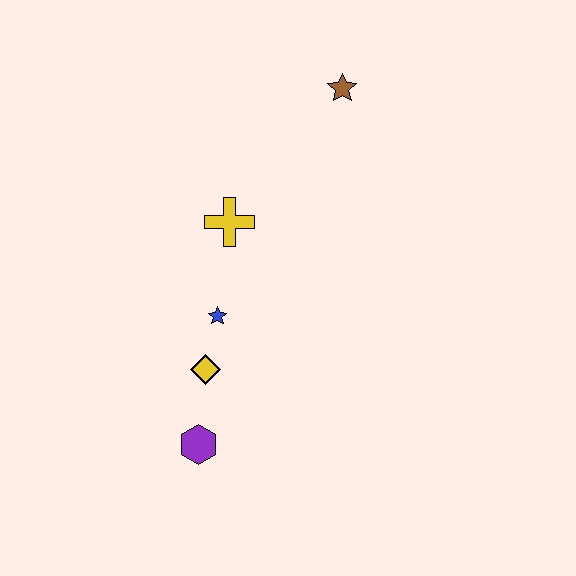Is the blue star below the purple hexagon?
No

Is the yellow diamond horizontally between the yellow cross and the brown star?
No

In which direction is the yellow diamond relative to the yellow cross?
The yellow diamond is below the yellow cross.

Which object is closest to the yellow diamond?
The blue star is closest to the yellow diamond.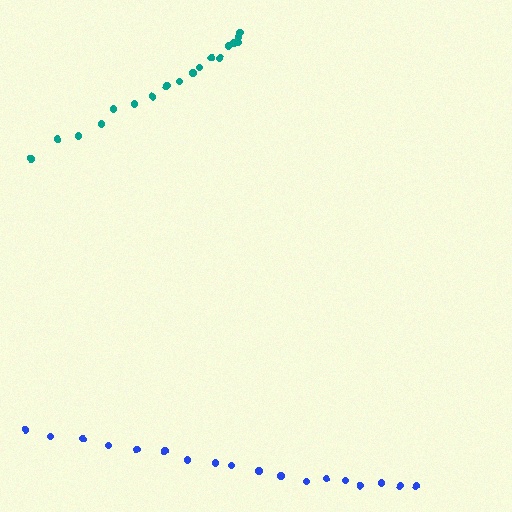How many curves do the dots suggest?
There are 2 distinct paths.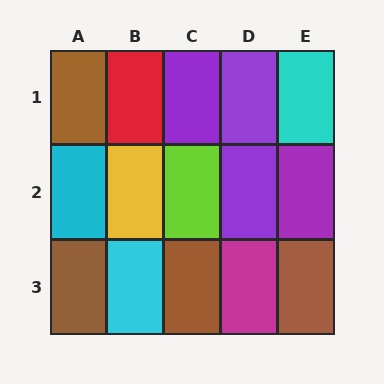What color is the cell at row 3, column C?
Brown.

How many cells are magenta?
1 cell is magenta.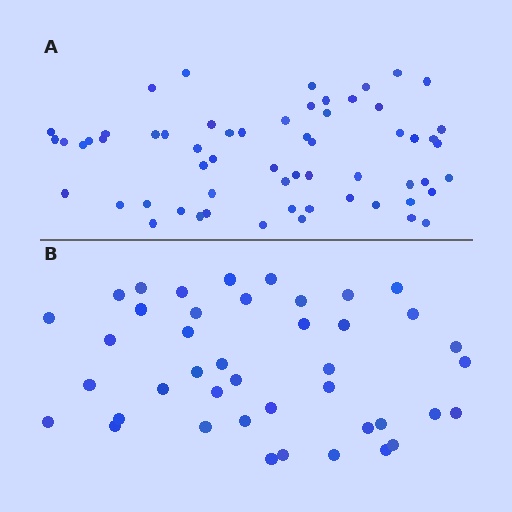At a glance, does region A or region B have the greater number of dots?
Region A (the top region) has more dots.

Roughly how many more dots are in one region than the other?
Region A has approximately 20 more dots than region B.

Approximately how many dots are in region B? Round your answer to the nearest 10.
About 40 dots. (The exact count is 42, which rounds to 40.)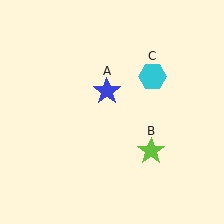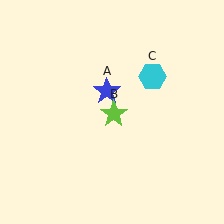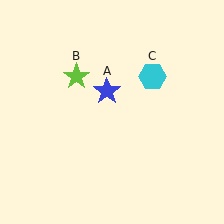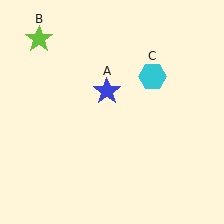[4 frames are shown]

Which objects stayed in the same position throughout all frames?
Blue star (object A) and cyan hexagon (object C) remained stationary.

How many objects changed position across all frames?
1 object changed position: lime star (object B).